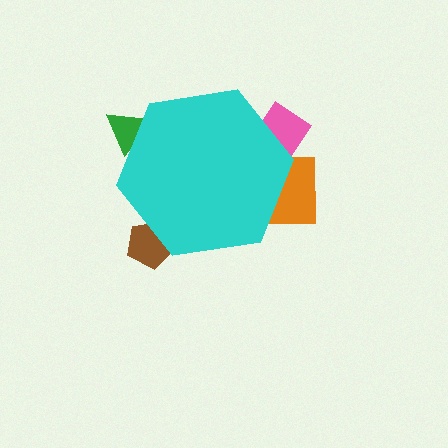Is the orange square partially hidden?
Yes, the orange square is partially hidden behind the cyan hexagon.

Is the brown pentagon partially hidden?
Yes, the brown pentagon is partially hidden behind the cyan hexagon.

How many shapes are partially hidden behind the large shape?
4 shapes are partially hidden.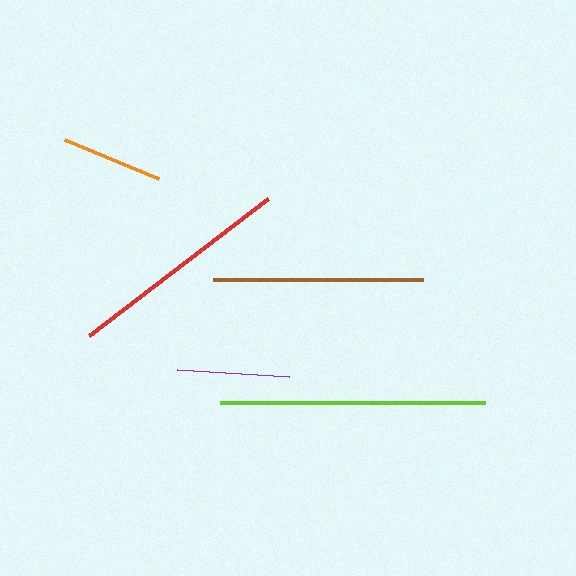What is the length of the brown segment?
The brown segment is approximately 210 pixels long.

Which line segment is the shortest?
The orange line is the shortest at approximately 102 pixels.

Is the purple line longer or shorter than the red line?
The red line is longer than the purple line.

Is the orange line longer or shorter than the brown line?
The brown line is longer than the orange line.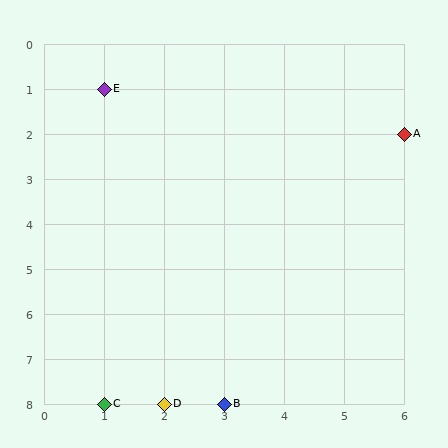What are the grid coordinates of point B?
Point B is at grid coordinates (3, 8).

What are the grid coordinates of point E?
Point E is at grid coordinates (1, 1).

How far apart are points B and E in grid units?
Points B and E are 2 columns and 7 rows apart (about 7.3 grid units diagonally).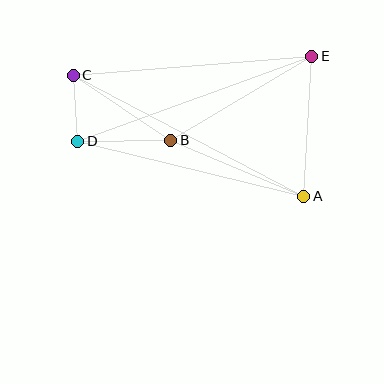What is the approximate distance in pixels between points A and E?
The distance between A and E is approximately 141 pixels.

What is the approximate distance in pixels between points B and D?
The distance between B and D is approximately 93 pixels.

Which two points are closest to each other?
Points C and D are closest to each other.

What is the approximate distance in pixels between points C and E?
The distance between C and E is approximately 239 pixels.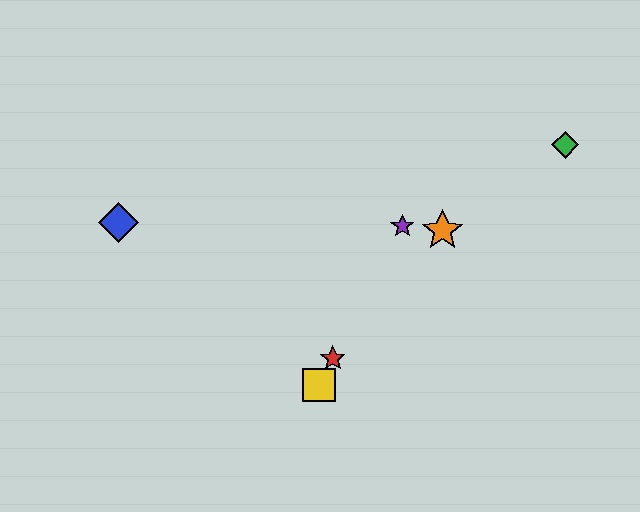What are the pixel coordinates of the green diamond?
The green diamond is at (565, 145).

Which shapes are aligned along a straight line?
The red star, the yellow square, the purple star are aligned along a straight line.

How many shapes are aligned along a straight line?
3 shapes (the red star, the yellow square, the purple star) are aligned along a straight line.